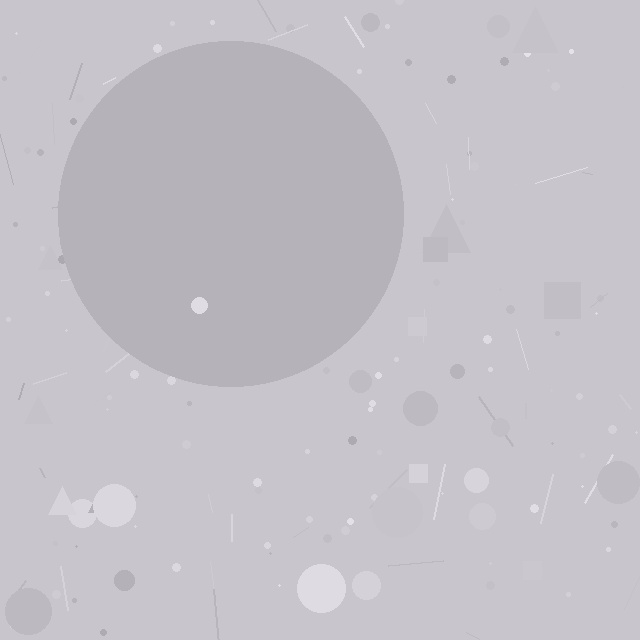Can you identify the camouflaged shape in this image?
The camouflaged shape is a circle.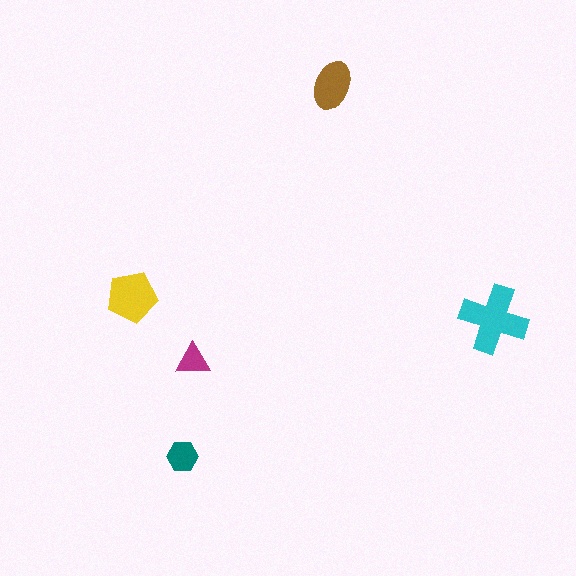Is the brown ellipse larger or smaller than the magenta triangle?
Larger.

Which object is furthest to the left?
The yellow pentagon is leftmost.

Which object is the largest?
The cyan cross.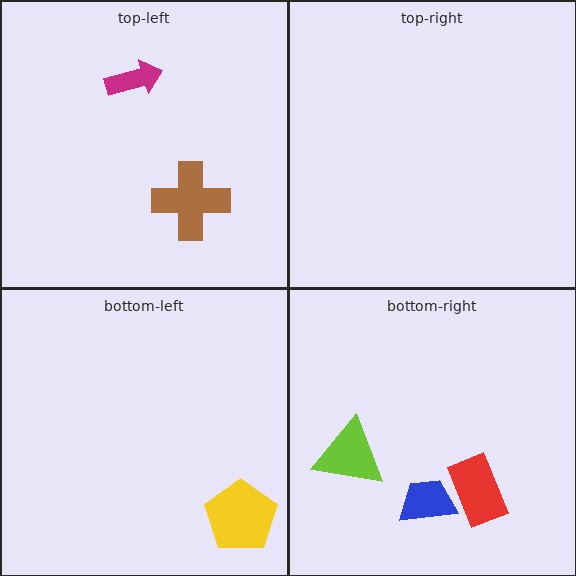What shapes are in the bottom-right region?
The lime triangle, the blue trapezoid, the red rectangle.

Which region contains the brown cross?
The top-left region.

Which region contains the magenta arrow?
The top-left region.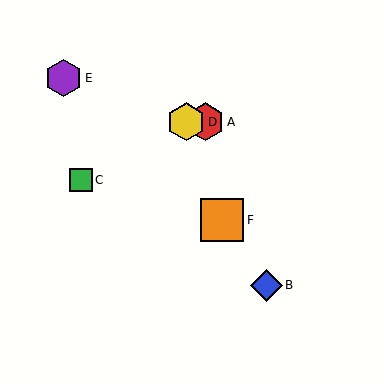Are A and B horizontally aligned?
No, A is at y≈122 and B is at y≈285.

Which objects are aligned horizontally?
Objects A, D are aligned horizontally.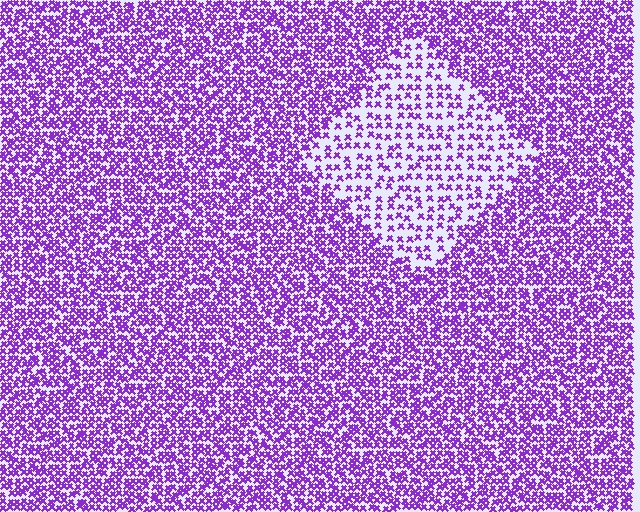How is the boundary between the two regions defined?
The boundary is defined by a change in element density (approximately 2.2x ratio). All elements are the same color, size, and shape.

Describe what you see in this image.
The image contains small purple elements arranged at two different densities. A diamond-shaped region is visible where the elements are less densely packed than the surrounding area.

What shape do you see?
I see a diamond.